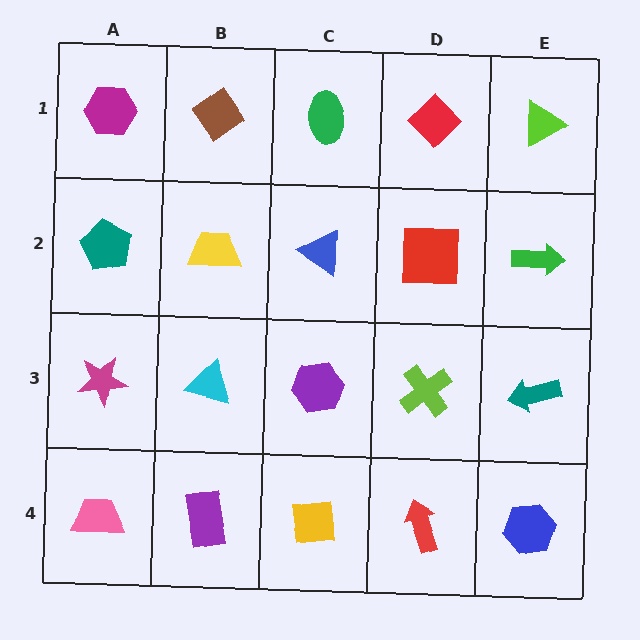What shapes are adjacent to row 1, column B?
A yellow trapezoid (row 2, column B), a magenta hexagon (row 1, column A), a green ellipse (row 1, column C).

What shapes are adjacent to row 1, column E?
A green arrow (row 2, column E), a red diamond (row 1, column D).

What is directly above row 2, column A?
A magenta hexagon.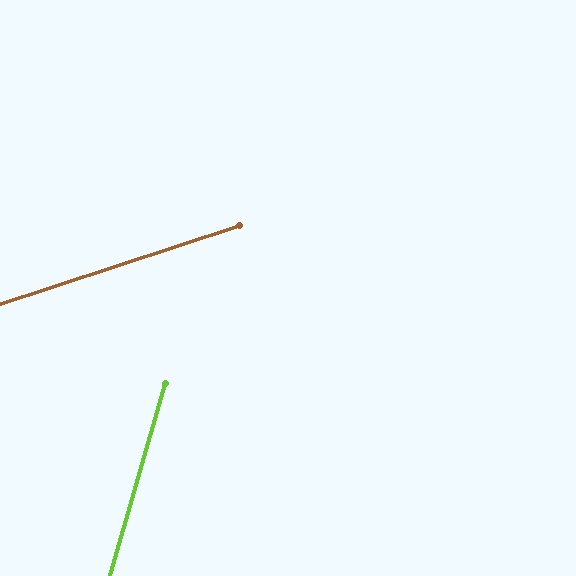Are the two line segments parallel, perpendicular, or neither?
Neither parallel nor perpendicular — they differ by about 56°.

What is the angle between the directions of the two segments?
Approximately 56 degrees.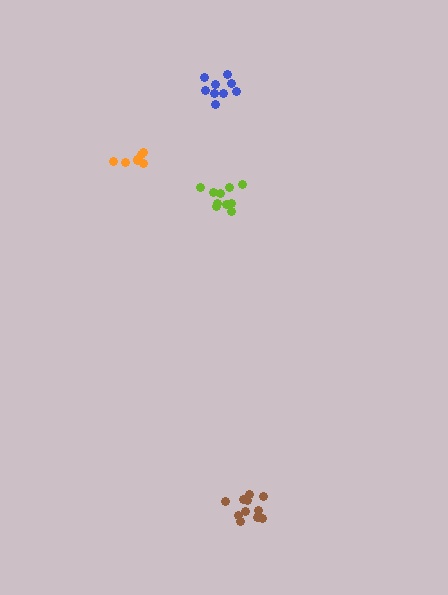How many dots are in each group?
Group 1: 7 dots, Group 2: 9 dots, Group 3: 10 dots, Group 4: 11 dots (37 total).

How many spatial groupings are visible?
There are 4 spatial groupings.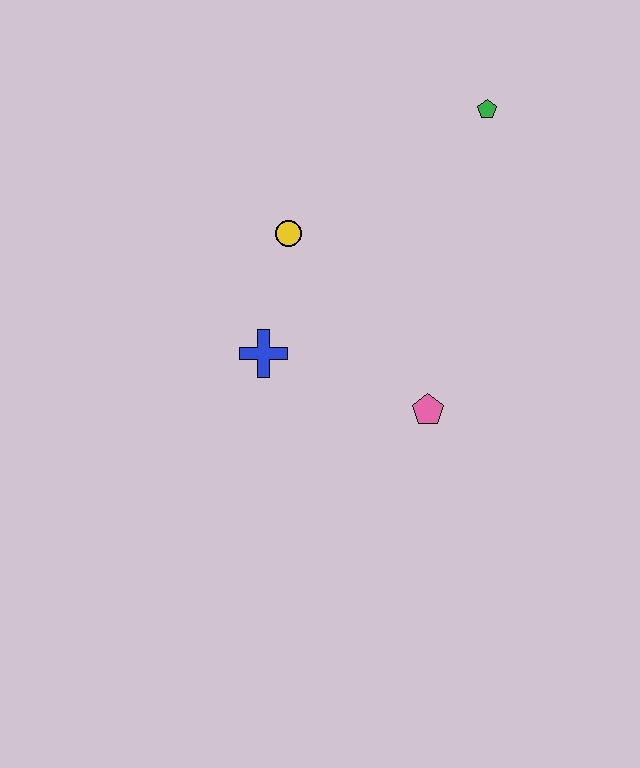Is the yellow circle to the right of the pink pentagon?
No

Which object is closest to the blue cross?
The yellow circle is closest to the blue cross.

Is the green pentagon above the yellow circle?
Yes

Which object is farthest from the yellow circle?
The green pentagon is farthest from the yellow circle.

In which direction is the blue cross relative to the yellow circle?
The blue cross is below the yellow circle.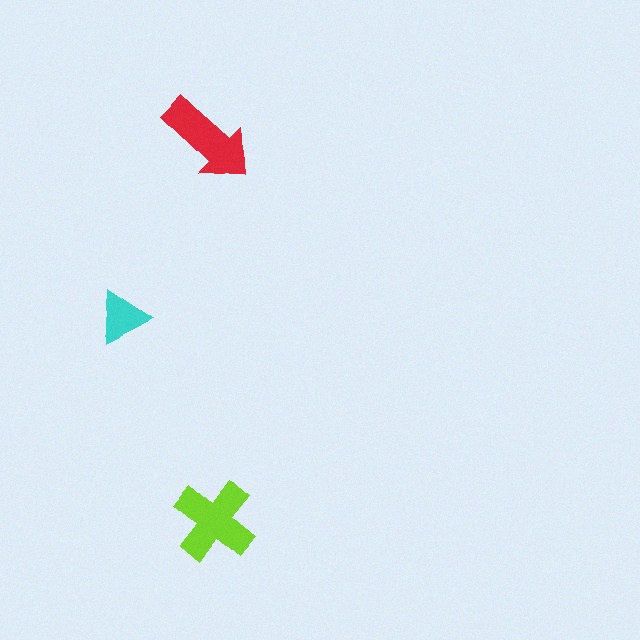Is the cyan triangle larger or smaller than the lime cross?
Smaller.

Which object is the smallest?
The cyan triangle.